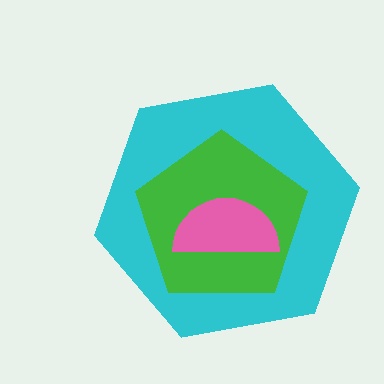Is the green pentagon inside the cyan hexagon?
Yes.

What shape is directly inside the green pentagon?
The pink semicircle.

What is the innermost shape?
The pink semicircle.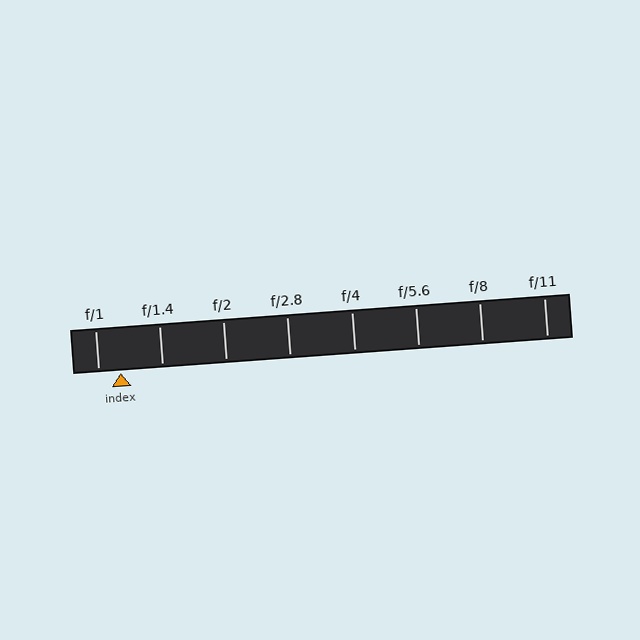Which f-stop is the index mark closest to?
The index mark is closest to f/1.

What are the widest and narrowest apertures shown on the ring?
The widest aperture shown is f/1 and the narrowest is f/11.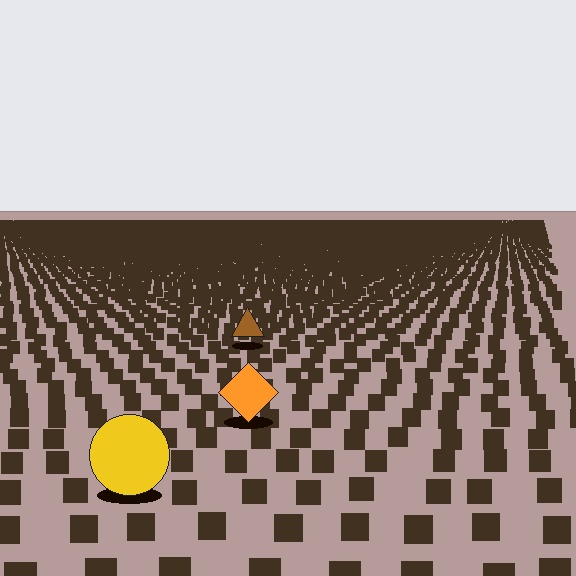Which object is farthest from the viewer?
The brown triangle is farthest from the viewer. It appears smaller and the ground texture around it is denser.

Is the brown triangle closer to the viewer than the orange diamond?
No. The orange diamond is closer — you can tell from the texture gradient: the ground texture is coarser near it.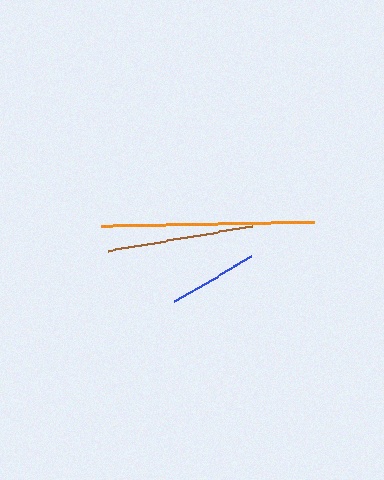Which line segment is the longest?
The orange line is the longest at approximately 213 pixels.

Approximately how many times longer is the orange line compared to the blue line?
The orange line is approximately 2.4 times the length of the blue line.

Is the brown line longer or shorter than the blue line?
The brown line is longer than the blue line.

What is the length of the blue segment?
The blue segment is approximately 90 pixels long.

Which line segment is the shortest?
The blue line is the shortest at approximately 90 pixels.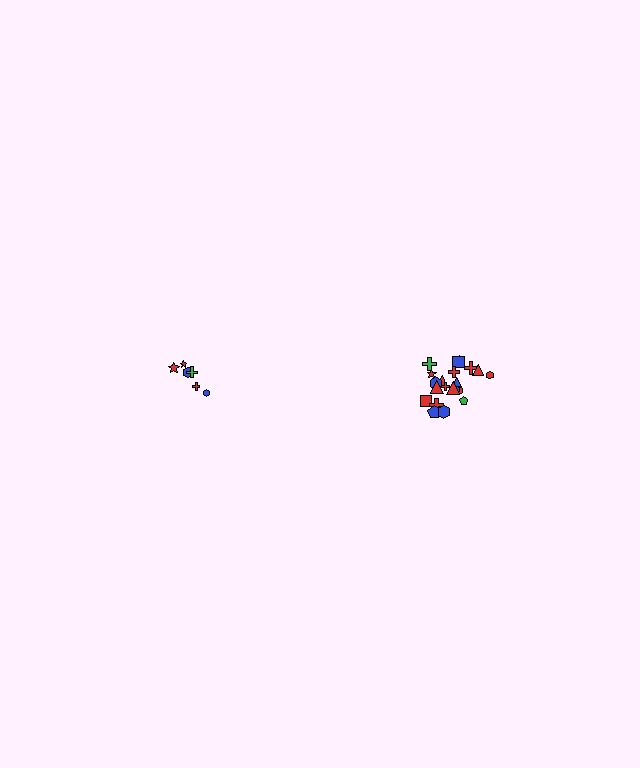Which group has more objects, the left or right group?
The right group.